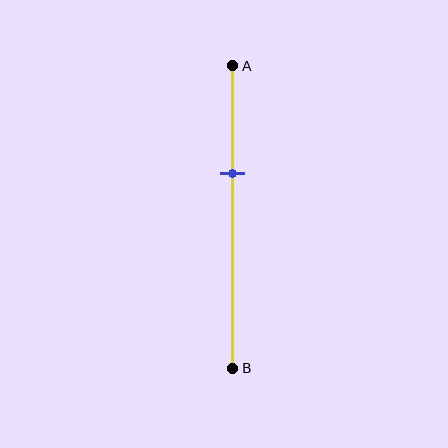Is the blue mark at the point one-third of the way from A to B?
Yes, the mark is approximately at the one-third point.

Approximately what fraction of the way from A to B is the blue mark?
The blue mark is approximately 35% of the way from A to B.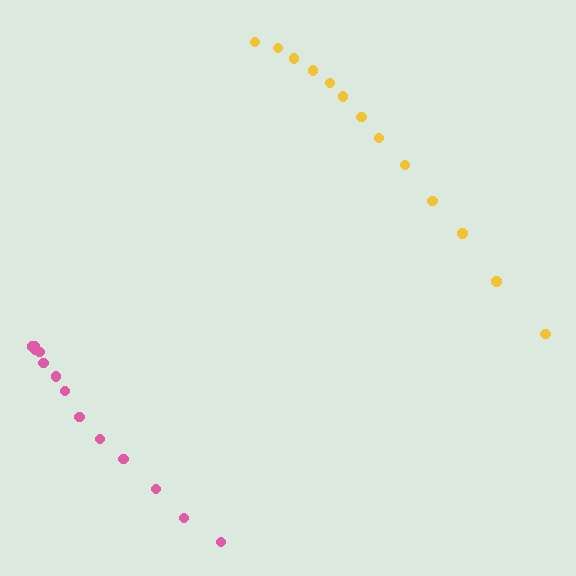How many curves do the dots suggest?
There are 2 distinct paths.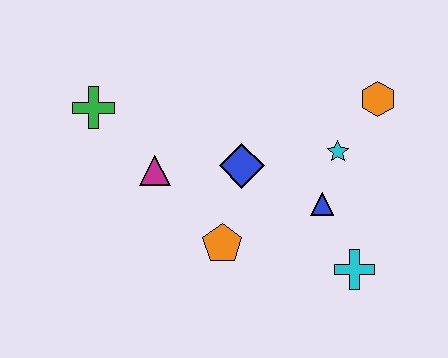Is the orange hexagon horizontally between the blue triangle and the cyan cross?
No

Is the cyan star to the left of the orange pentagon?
No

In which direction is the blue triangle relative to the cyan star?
The blue triangle is below the cyan star.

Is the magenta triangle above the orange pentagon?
Yes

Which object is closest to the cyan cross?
The blue triangle is closest to the cyan cross.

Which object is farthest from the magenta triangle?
The orange hexagon is farthest from the magenta triangle.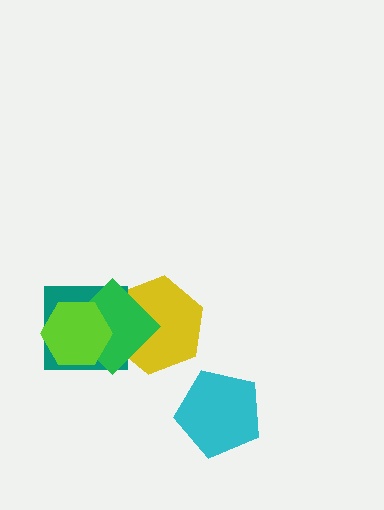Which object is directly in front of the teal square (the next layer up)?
The green diamond is directly in front of the teal square.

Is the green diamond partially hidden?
Yes, it is partially covered by another shape.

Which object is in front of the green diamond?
The lime hexagon is in front of the green diamond.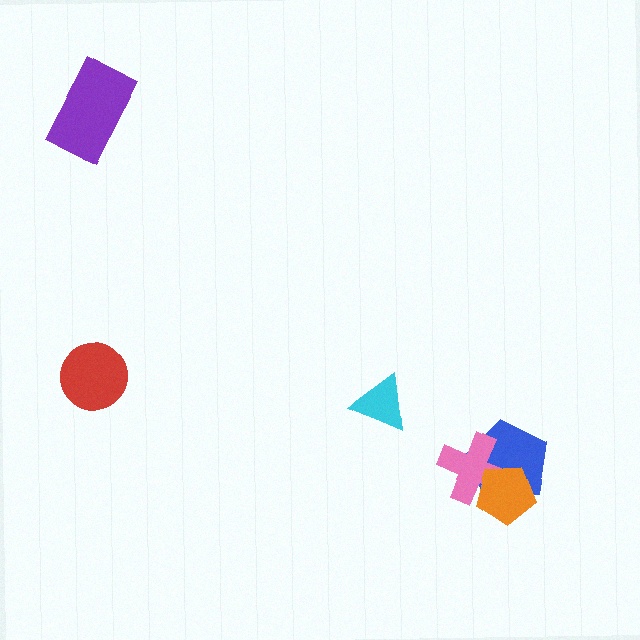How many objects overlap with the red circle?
0 objects overlap with the red circle.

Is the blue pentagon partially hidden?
Yes, it is partially covered by another shape.